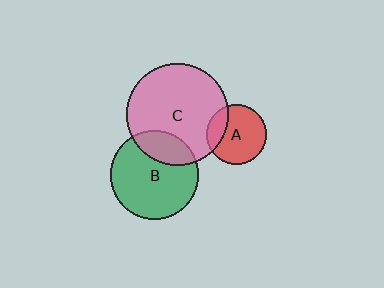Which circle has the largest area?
Circle C (pink).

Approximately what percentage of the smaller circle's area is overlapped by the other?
Approximately 25%.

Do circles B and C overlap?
Yes.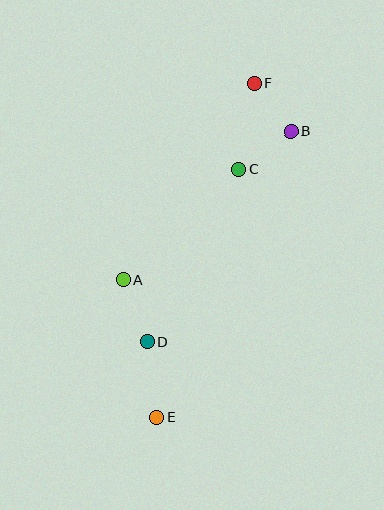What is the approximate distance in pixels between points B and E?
The distance between B and E is approximately 315 pixels.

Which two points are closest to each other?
Points B and F are closest to each other.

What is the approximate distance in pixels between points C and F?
The distance between C and F is approximately 88 pixels.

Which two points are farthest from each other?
Points E and F are farthest from each other.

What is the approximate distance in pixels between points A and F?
The distance between A and F is approximately 236 pixels.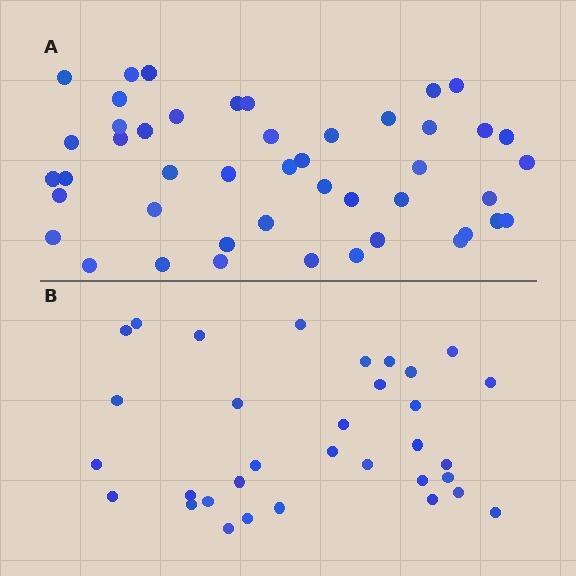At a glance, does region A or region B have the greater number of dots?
Region A (the top region) has more dots.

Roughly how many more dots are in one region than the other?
Region A has approximately 15 more dots than region B.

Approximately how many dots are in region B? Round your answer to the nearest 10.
About 30 dots. (The exact count is 33, which rounds to 30.)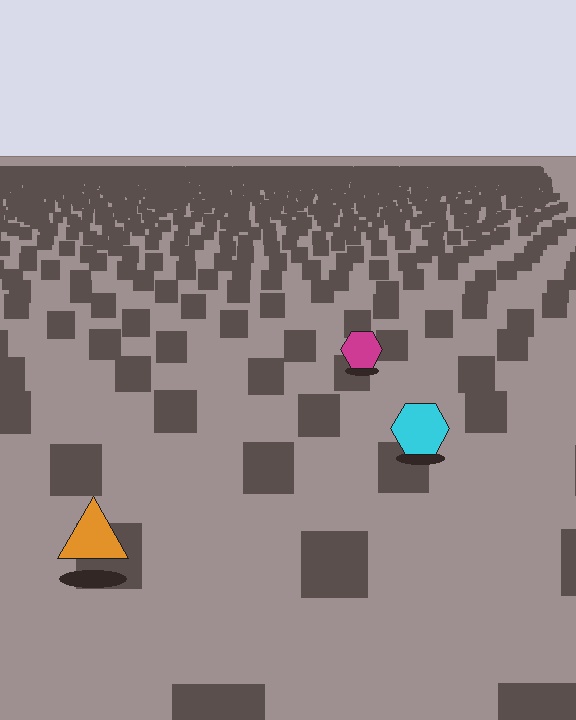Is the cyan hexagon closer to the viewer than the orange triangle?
No. The orange triangle is closer — you can tell from the texture gradient: the ground texture is coarser near it.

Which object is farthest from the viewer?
The magenta hexagon is farthest from the viewer. It appears smaller and the ground texture around it is denser.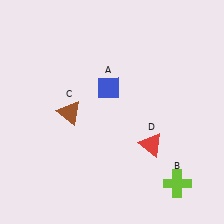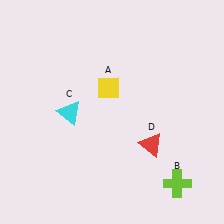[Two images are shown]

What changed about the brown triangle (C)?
In Image 1, C is brown. In Image 2, it changed to cyan.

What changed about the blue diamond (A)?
In Image 1, A is blue. In Image 2, it changed to yellow.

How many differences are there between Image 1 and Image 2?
There are 2 differences between the two images.